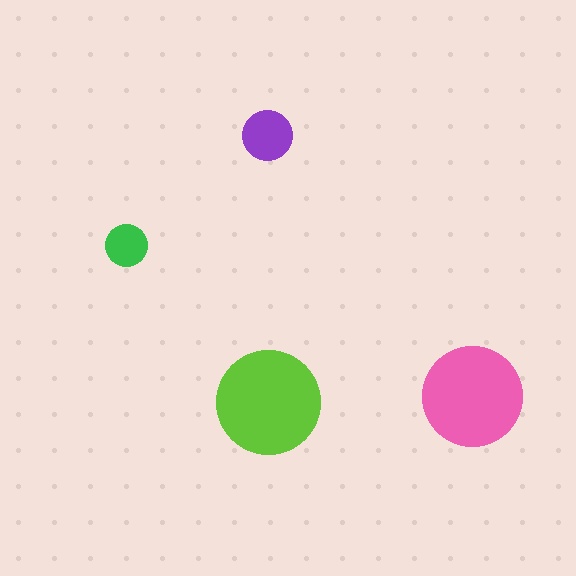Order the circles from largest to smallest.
the lime one, the pink one, the purple one, the green one.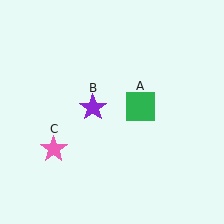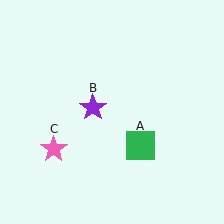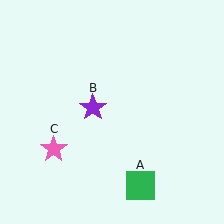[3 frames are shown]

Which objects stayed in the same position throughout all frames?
Purple star (object B) and pink star (object C) remained stationary.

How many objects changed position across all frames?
1 object changed position: green square (object A).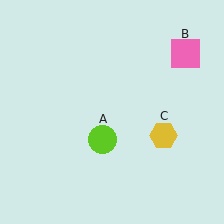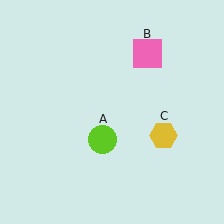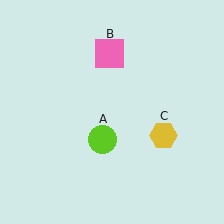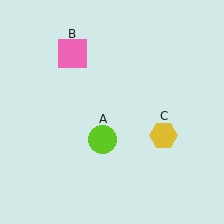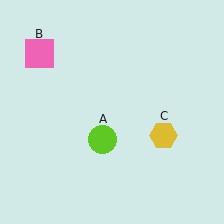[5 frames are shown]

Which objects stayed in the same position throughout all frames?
Lime circle (object A) and yellow hexagon (object C) remained stationary.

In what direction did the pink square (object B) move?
The pink square (object B) moved left.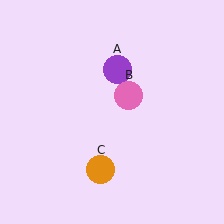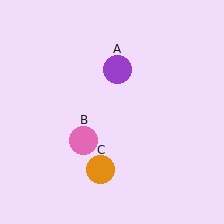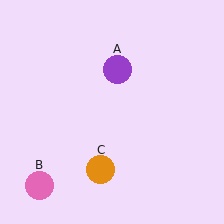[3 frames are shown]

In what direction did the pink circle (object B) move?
The pink circle (object B) moved down and to the left.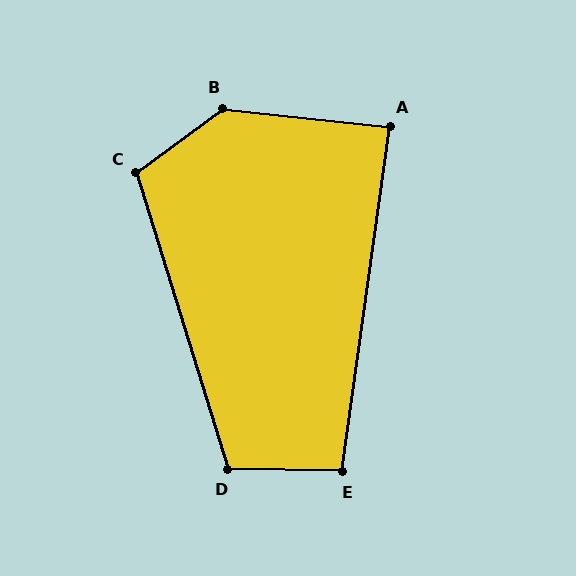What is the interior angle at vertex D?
Approximately 108 degrees (obtuse).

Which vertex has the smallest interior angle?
A, at approximately 88 degrees.